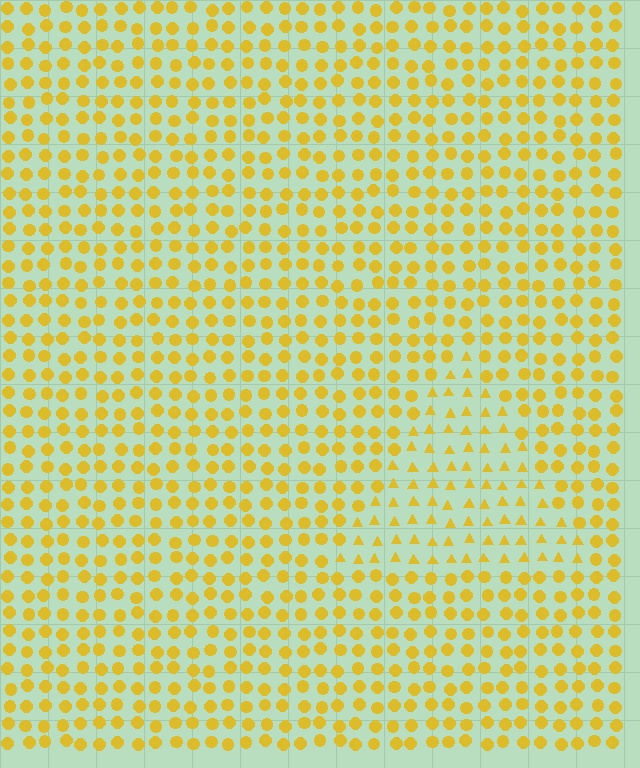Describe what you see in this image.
The image is filled with small yellow elements arranged in a uniform grid. A triangle-shaped region contains triangles, while the surrounding area contains circles. The boundary is defined purely by the change in element shape.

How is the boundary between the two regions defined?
The boundary is defined by a change in element shape: triangles inside vs. circles outside. All elements share the same color and spacing.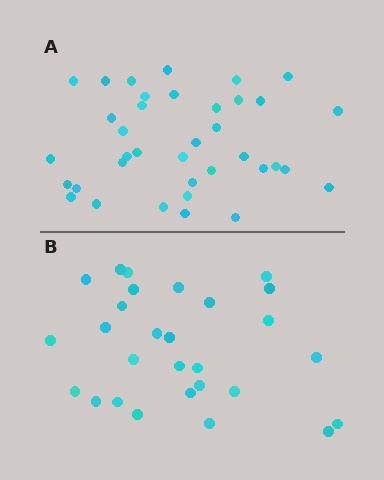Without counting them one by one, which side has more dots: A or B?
Region A (the top region) has more dots.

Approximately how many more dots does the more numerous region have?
Region A has roughly 8 or so more dots than region B.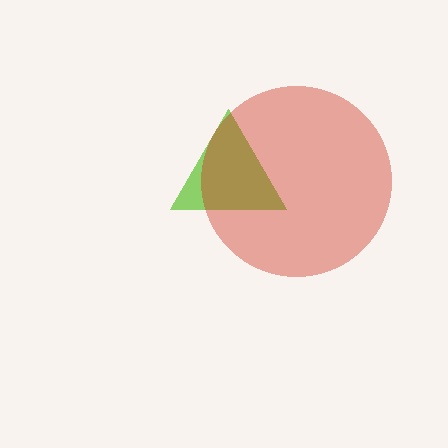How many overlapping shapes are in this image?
There are 2 overlapping shapes in the image.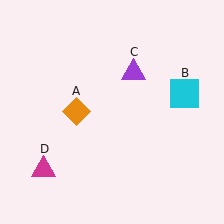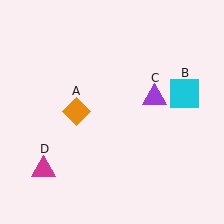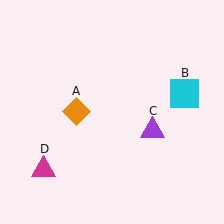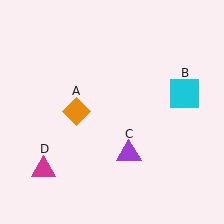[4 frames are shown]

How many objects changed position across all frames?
1 object changed position: purple triangle (object C).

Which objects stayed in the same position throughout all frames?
Orange diamond (object A) and cyan square (object B) and magenta triangle (object D) remained stationary.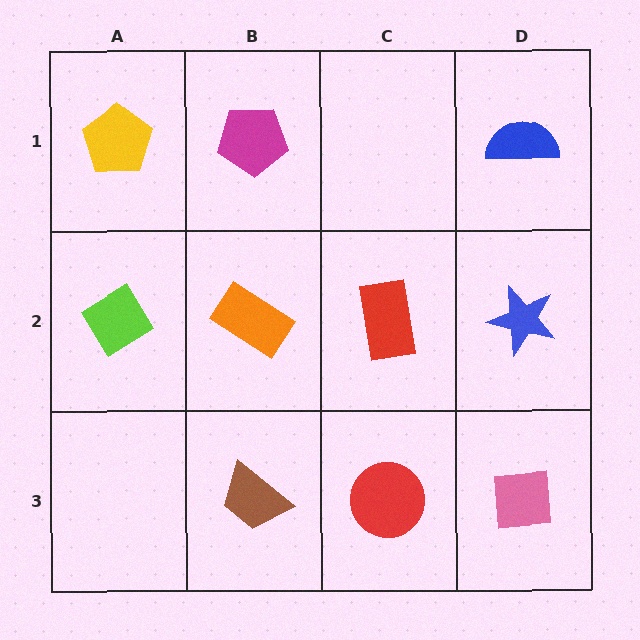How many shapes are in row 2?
4 shapes.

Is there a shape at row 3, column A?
No, that cell is empty.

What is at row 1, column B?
A magenta pentagon.